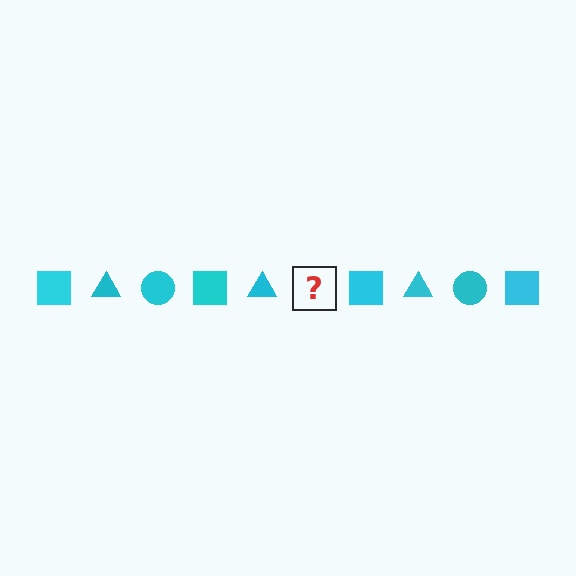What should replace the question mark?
The question mark should be replaced with a cyan circle.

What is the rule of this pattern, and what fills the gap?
The rule is that the pattern cycles through square, triangle, circle shapes in cyan. The gap should be filled with a cyan circle.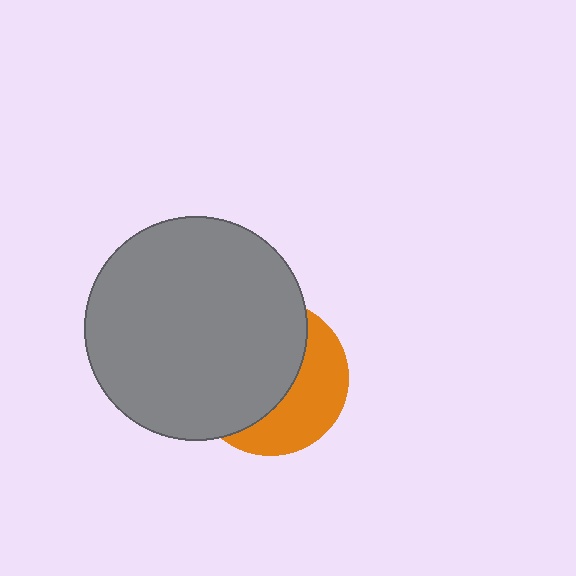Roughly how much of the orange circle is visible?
A small part of it is visible (roughly 40%).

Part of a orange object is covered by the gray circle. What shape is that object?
It is a circle.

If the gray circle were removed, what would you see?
You would see the complete orange circle.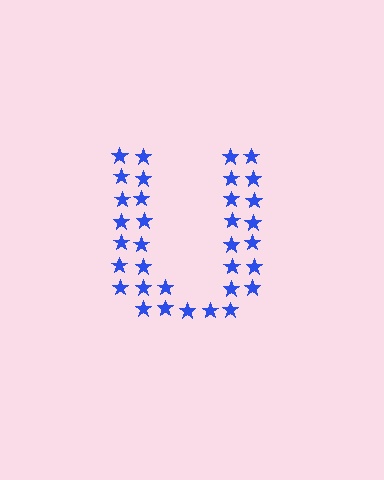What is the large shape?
The large shape is the letter U.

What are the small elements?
The small elements are stars.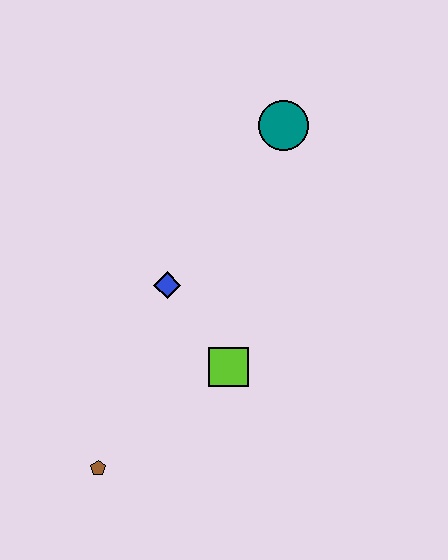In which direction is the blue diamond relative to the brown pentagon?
The blue diamond is above the brown pentagon.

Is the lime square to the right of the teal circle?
No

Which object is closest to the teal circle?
The blue diamond is closest to the teal circle.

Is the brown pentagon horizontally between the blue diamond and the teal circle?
No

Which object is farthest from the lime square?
The teal circle is farthest from the lime square.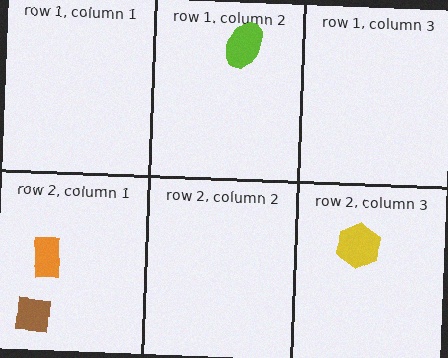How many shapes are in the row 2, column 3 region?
1.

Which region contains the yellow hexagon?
The row 2, column 3 region.